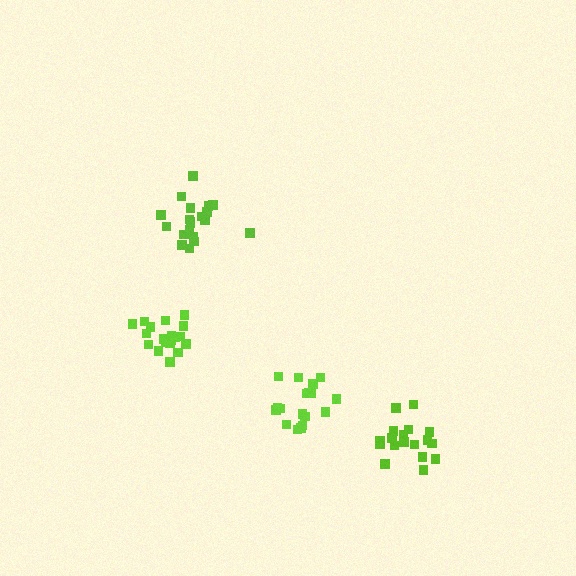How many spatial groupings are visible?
There are 4 spatial groupings.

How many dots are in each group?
Group 1: 18 dots, Group 2: 20 dots, Group 3: 20 dots, Group 4: 18 dots (76 total).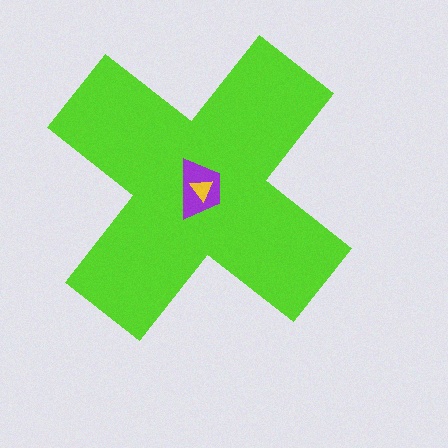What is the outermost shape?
The lime cross.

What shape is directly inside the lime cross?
The purple trapezoid.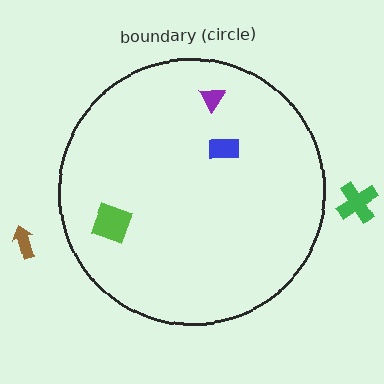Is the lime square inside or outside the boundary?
Inside.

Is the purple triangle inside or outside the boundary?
Inside.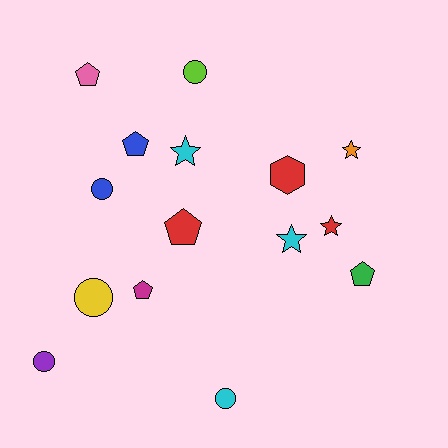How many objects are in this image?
There are 15 objects.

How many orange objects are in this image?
There is 1 orange object.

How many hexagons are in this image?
There is 1 hexagon.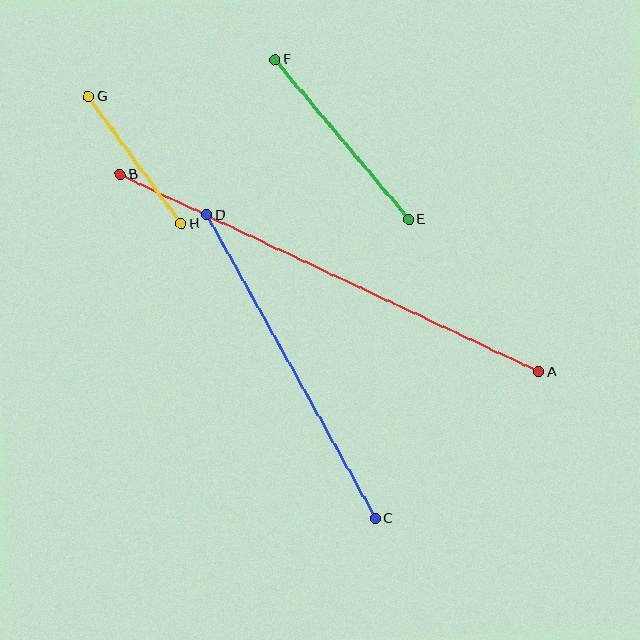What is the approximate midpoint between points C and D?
The midpoint is at approximately (291, 367) pixels.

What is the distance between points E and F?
The distance is approximately 208 pixels.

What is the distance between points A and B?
The distance is approximately 463 pixels.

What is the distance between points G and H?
The distance is approximately 158 pixels.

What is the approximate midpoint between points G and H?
The midpoint is at approximately (135, 160) pixels.